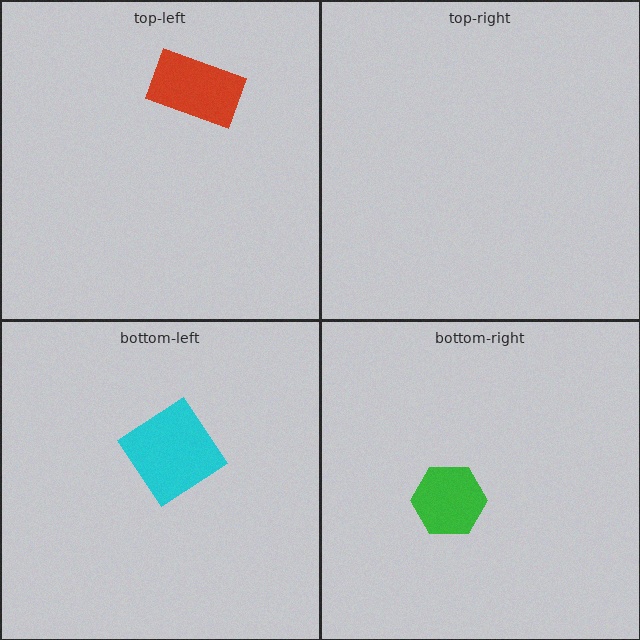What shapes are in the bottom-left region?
The cyan diamond.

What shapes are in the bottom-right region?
The green hexagon.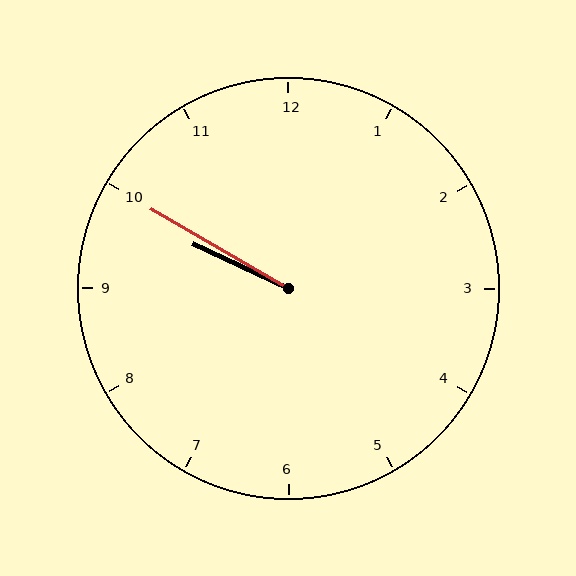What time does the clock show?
9:50.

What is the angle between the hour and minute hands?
Approximately 5 degrees.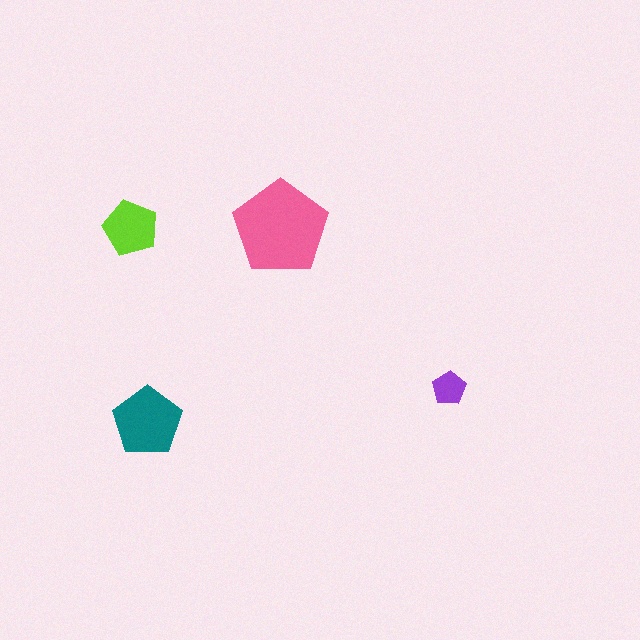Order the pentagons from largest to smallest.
the pink one, the teal one, the lime one, the purple one.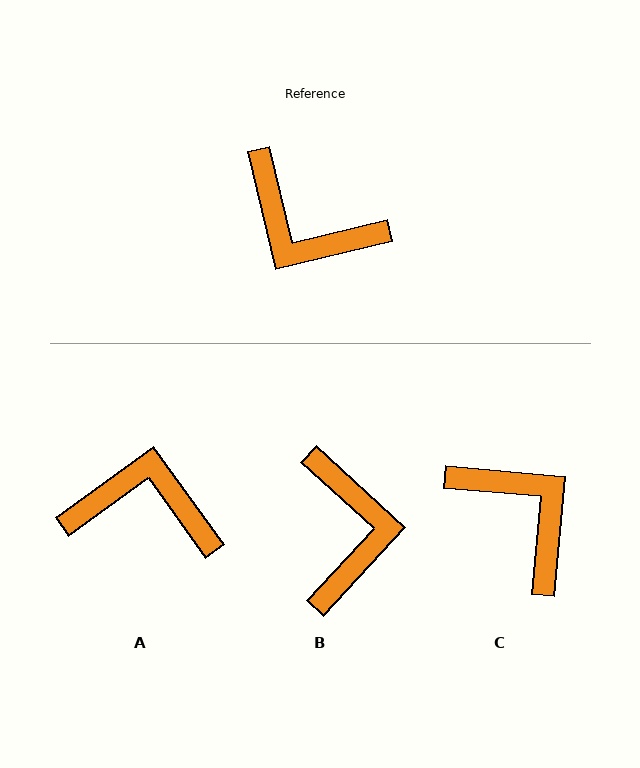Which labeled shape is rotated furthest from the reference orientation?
C, about 162 degrees away.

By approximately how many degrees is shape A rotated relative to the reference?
Approximately 157 degrees clockwise.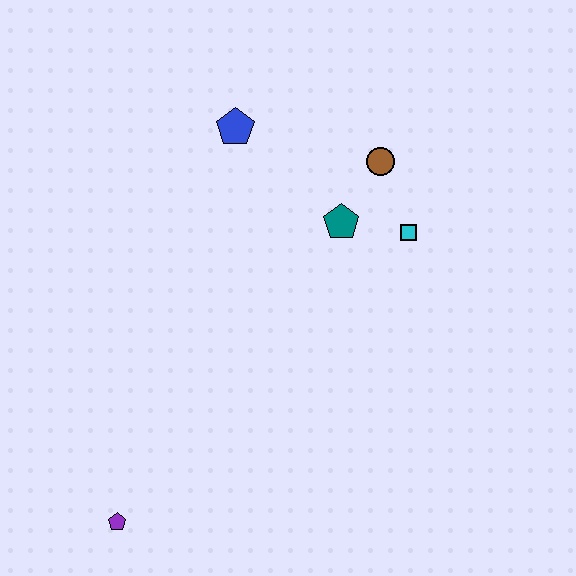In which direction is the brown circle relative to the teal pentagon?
The brown circle is above the teal pentagon.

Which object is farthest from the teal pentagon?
The purple pentagon is farthest from the teal pentagon.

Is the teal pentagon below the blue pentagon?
Yes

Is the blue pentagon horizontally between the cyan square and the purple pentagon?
Yes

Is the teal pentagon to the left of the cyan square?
Yes